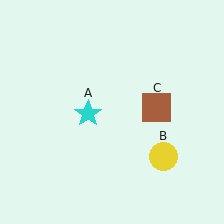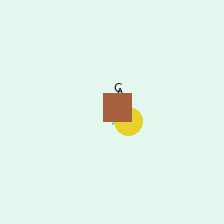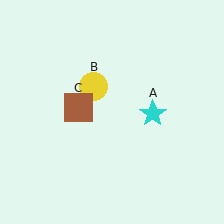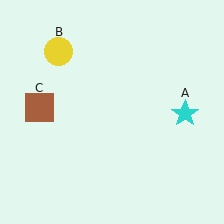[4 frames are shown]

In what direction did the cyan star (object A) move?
The cyan star (object A) moved right.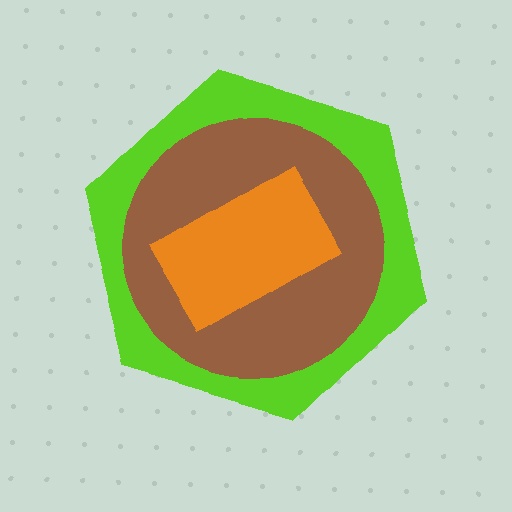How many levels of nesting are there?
3.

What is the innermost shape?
The orange rectangle.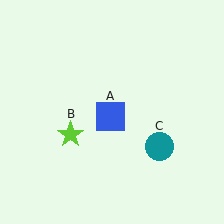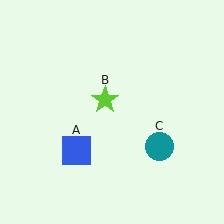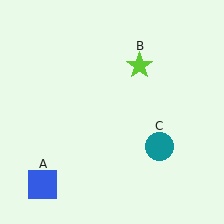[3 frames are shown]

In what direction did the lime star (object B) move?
The lime star (object B) moved up and to the right.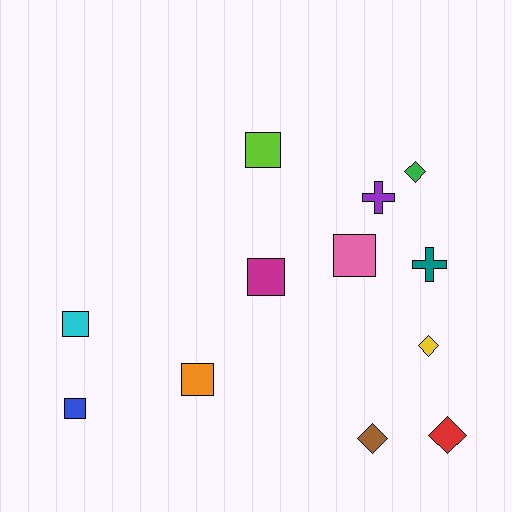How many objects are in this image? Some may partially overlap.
There are 12 objects.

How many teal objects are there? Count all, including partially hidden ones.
There is 1 teal object.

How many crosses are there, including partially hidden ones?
There are 2 crosses.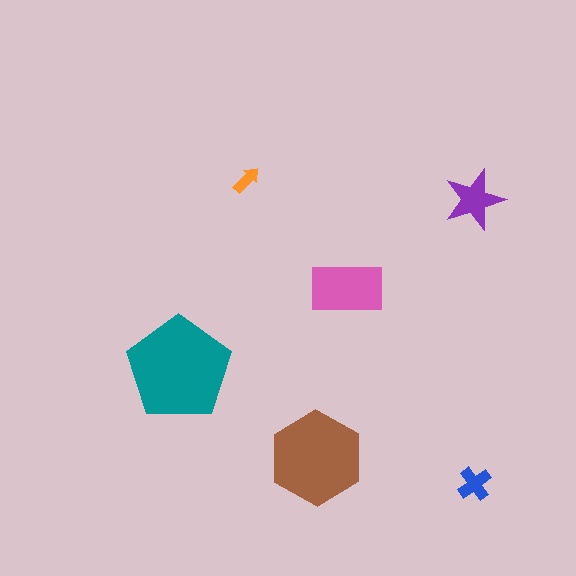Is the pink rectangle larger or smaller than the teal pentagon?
Smaller.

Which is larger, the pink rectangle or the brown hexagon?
The brown hexagon.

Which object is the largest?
The teal pentagon.